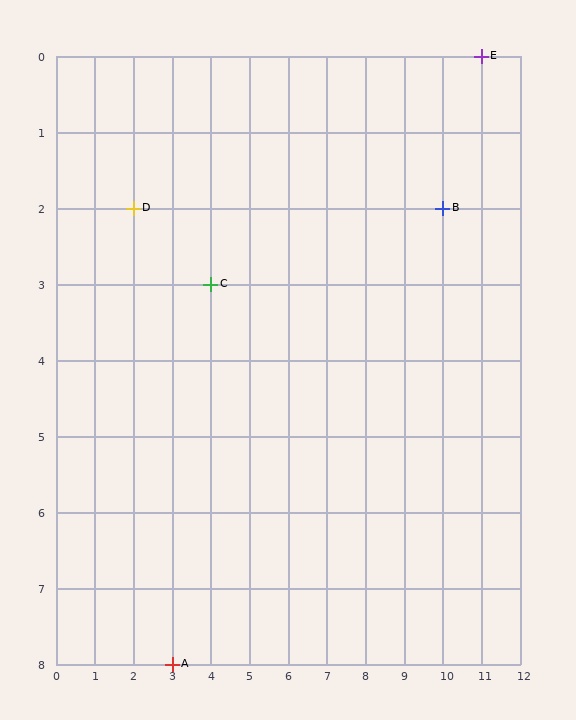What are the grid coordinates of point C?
Point C is at grid coordinates (4, 3).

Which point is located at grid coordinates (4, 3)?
Point C is at (4, 3).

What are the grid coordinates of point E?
Point E is at grid coordinates (11, 0).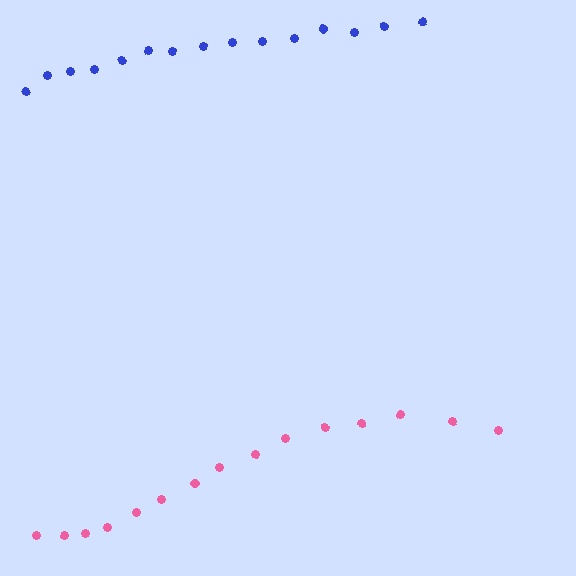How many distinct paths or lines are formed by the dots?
There are 2 distinct paths.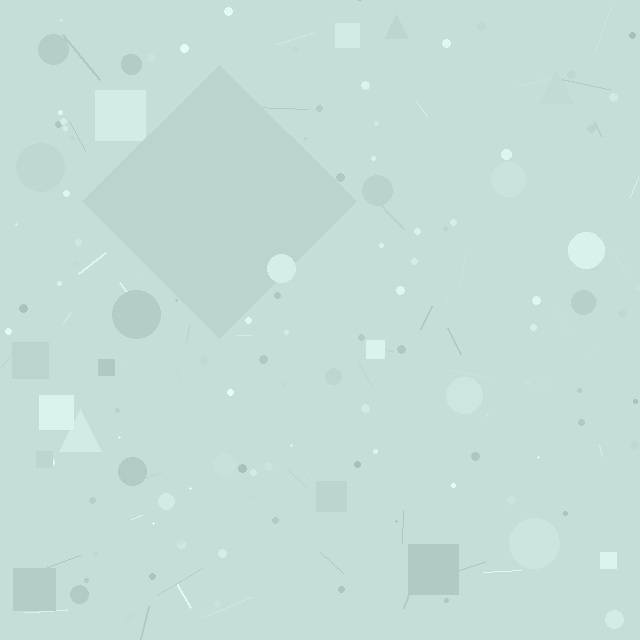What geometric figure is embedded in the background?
A diamond is embedded in the background.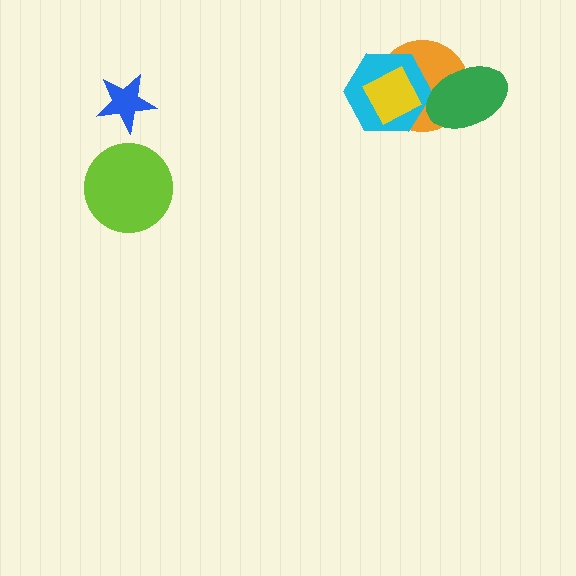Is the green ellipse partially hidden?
No, no other shape covers it.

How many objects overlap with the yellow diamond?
2 objects overlap with the yellow diamond.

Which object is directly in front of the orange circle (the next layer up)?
The cyan hexagon is directly in front of the orange circle.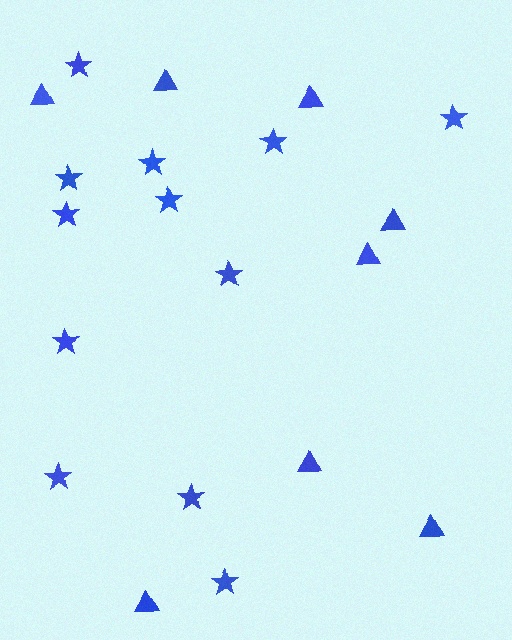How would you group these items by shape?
There are 2 groups: one group of stars (12) and one group of triangles (8).